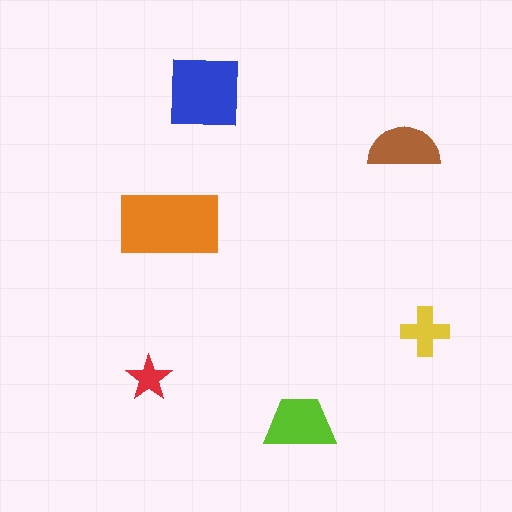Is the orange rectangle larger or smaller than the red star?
Larger.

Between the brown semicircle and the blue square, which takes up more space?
The blue square.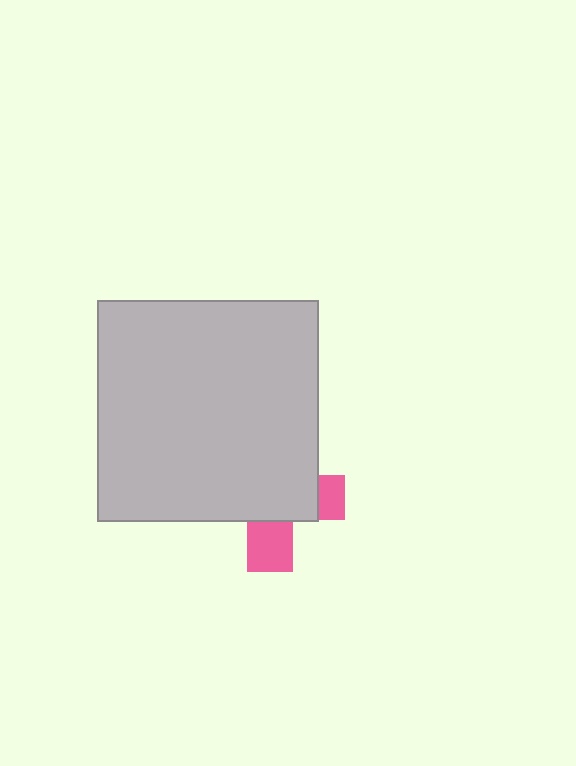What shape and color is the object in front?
The object in front is a light gray square.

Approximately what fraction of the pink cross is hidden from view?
Roughly 70% of the pink cross is hidden behind the light gray square.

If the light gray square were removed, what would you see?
You would see the complete pink cross.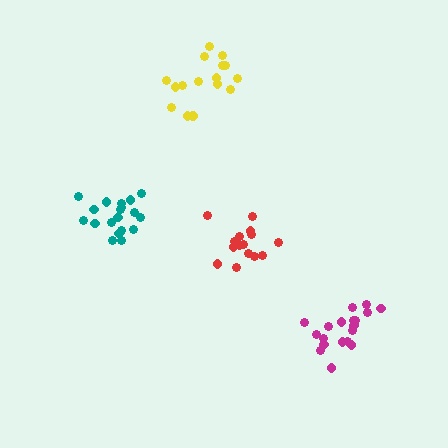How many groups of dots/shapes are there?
There are 4 groups.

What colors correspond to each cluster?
The clusters are colored: red, yellow, teal, magenta.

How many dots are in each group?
Group 1: 16 dots, Group 2: 16 dots, Group 3: 19 dots, Group 4: 19 dots (70 total).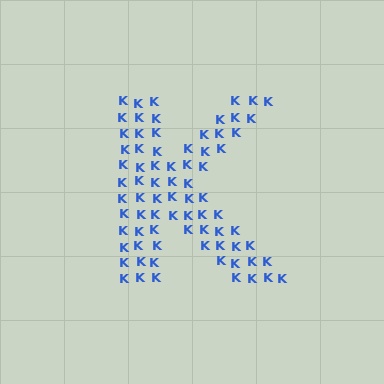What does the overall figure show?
The overall figure shows the letter K.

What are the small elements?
The small elements are letter K's.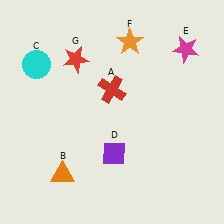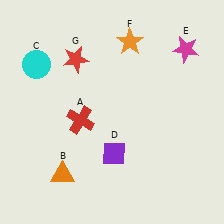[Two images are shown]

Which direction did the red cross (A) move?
The red cross (A) moved left.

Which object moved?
The red cross (A) moved left.